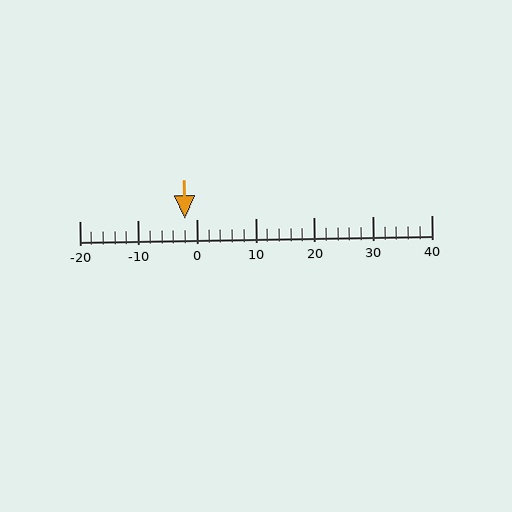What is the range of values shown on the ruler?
The ruler shows values from -20 to 40.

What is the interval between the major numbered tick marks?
The major tick marks are spaced 10 units apart.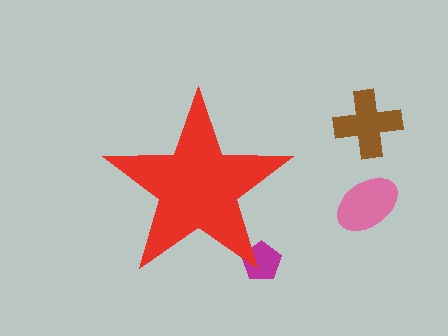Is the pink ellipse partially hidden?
No, the pink ellipse is fully visible.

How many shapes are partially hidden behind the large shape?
1 shape is partially hidden.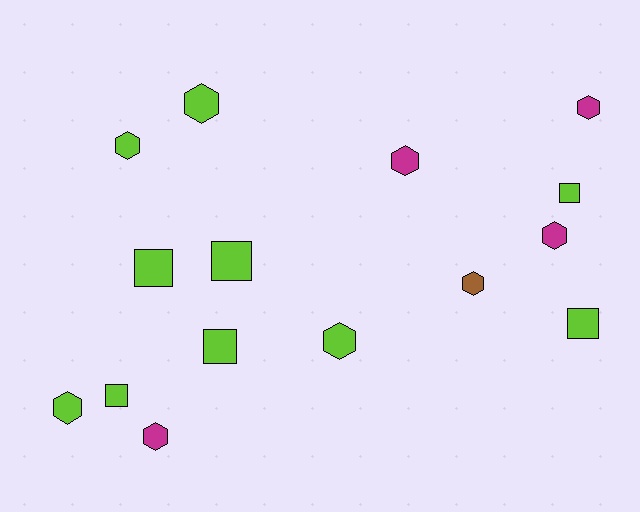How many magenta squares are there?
There are no magenta squares.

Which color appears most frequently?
Lime, with 10 objects.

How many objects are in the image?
There are 15 objects.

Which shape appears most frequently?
Hexagon, with 9 objects.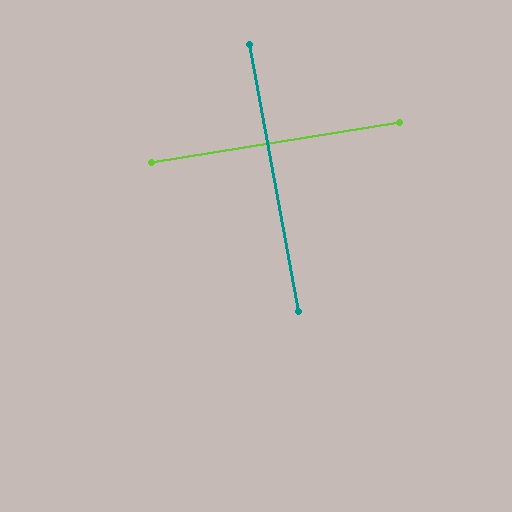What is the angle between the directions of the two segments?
Approximately 89 degrees.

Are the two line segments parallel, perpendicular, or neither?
Perpendicular — they meet at approximately 89°.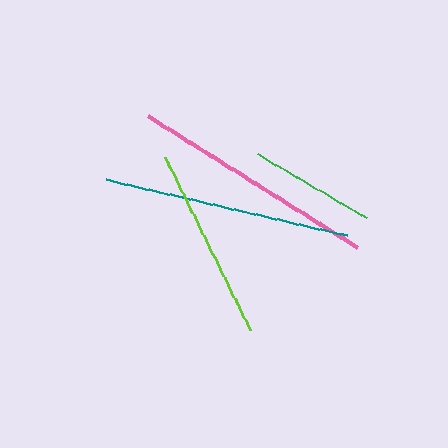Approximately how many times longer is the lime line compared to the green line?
The lime line is approximately 1.5 times the length of the green line.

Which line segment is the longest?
The pink line is the longest at approximately 247 pixels.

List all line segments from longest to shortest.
From longest to shortest: pink, teal, lime, green.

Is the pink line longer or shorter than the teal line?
The pink line is longer than the teal line.